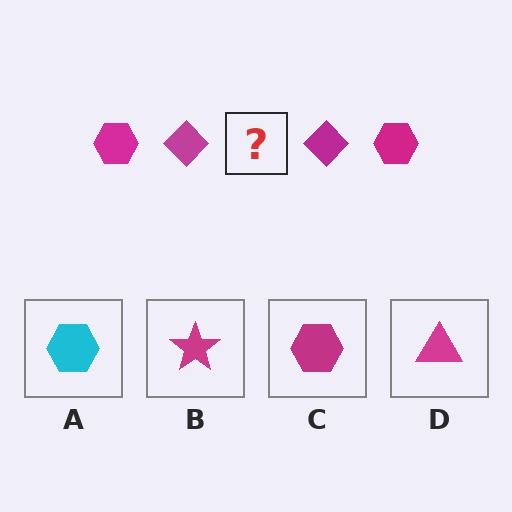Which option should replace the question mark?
Option C.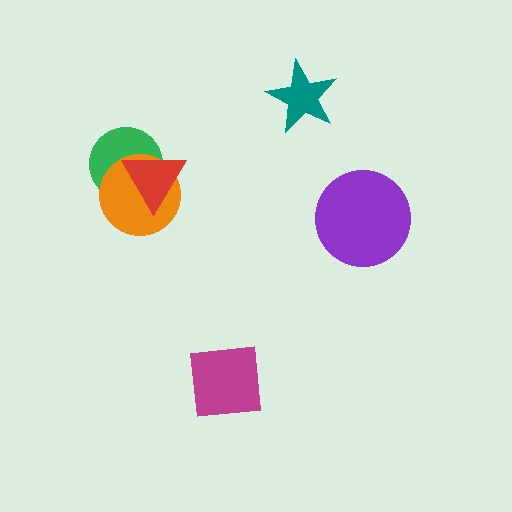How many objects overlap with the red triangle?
2 objects overlap with the red triangle.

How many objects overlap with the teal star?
0 objects overlap with the teal star.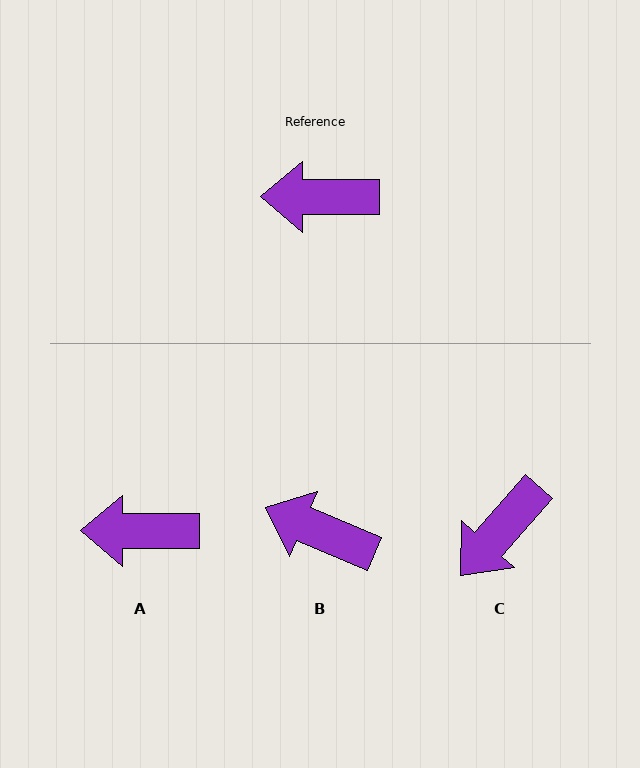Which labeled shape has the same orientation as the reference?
A.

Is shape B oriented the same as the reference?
No, it is off by about 23 degrees.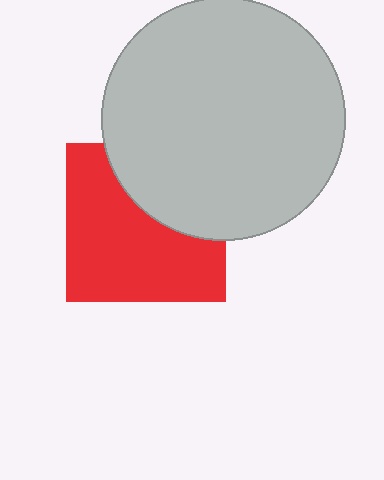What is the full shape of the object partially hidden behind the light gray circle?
The partially hidden object is a red square.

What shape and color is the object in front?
The object in front is a light gray circle.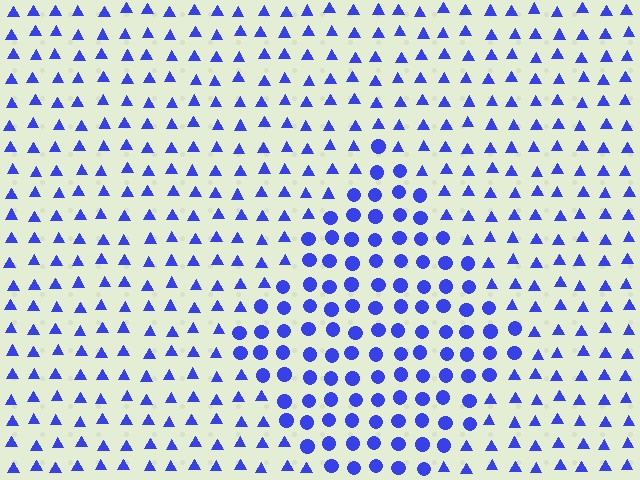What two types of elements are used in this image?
The image uses circles inside the diamond region and triangles outside it.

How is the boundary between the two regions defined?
The boundary is defined by a change in element shape: circles inside vs. triangles outside. All elements share the same color and spacing.